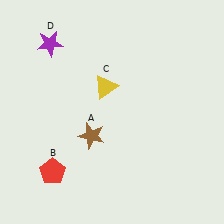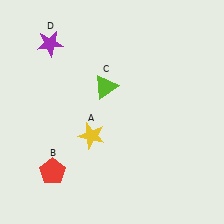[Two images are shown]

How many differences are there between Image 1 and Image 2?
There are 2 differences between the two images.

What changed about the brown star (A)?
In Image 1, A is brown. In Image 2, it changed to yellow.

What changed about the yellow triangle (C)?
In Image 1, C is yellow. In Image 2, it changed to lime.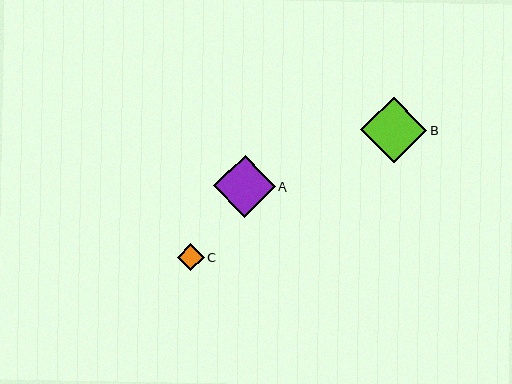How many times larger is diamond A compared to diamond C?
Diamond A is approximately 2.3 times the size of diamond C.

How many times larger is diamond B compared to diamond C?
Diamond B is approximately 2.4 times the size of diamond C.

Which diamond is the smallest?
Diamond C is the smallest with a size of approximately 27 pixels.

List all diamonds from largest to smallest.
From largest to smallest: B, A, C.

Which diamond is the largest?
Diamond B is the largest with a size of approximately 66 pixels.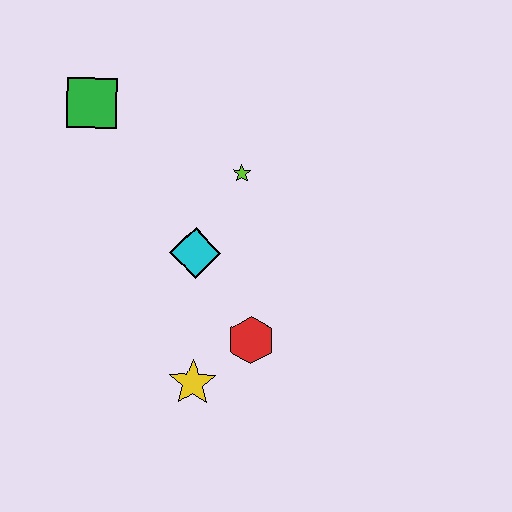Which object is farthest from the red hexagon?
The green square is farthest from the red hexagon.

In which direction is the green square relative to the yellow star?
The green square is above the yellow star.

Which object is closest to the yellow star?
The red hexagon is closest to the yellow star.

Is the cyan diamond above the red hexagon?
Yes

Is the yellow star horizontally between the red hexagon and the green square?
Yes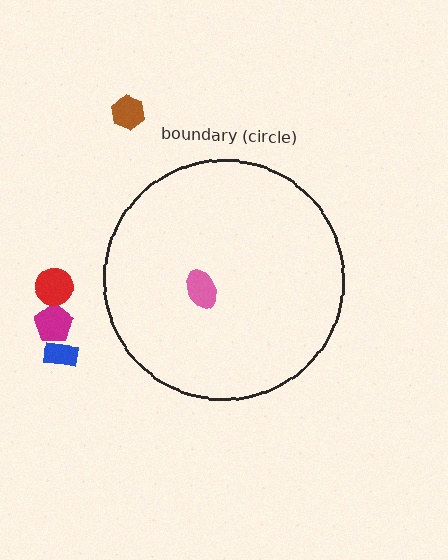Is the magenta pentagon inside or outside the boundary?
Outside.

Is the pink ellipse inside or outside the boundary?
Inside.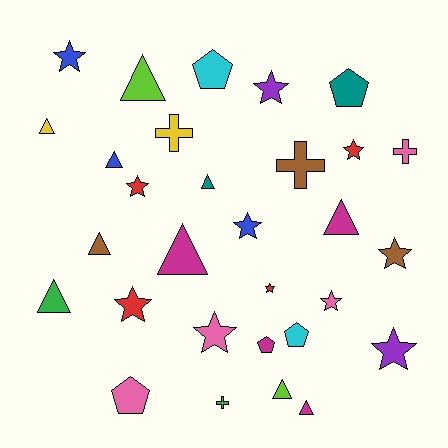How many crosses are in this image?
There are 4 crosses.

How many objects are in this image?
There are 30 objects.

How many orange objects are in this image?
There are no orange objects.